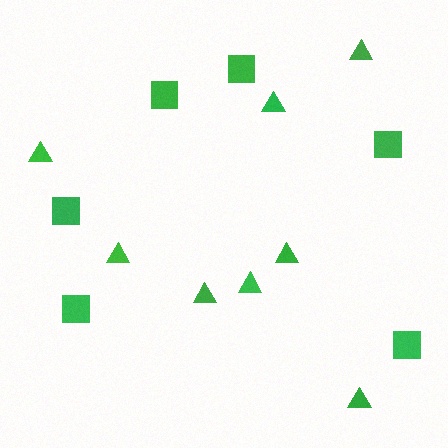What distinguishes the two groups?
There are 2 groups: one group of squares (6) and one group of triangles (8).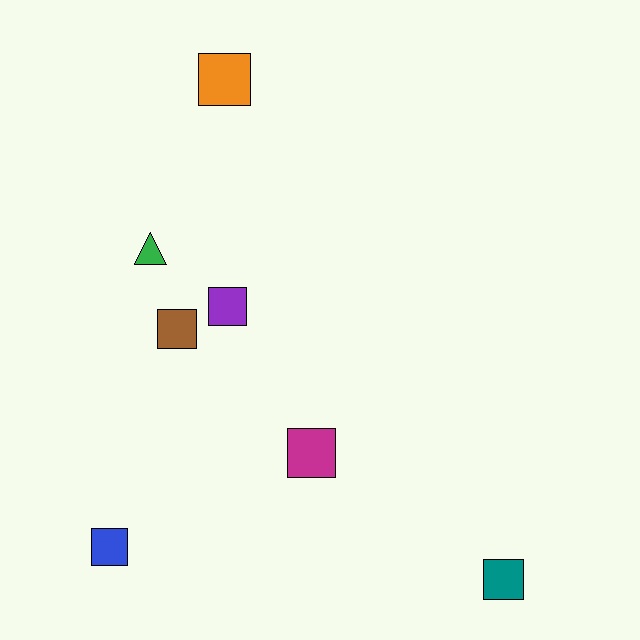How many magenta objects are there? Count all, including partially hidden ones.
There is 1 magenta object.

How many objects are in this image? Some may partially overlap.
There are 7 objects.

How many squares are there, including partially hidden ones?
There are 6 squares.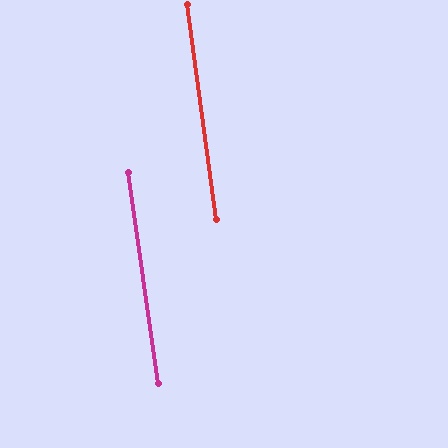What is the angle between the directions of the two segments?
Approximately 0 degrees.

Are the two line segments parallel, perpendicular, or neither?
Parallel — their directions differ by only 0.4°.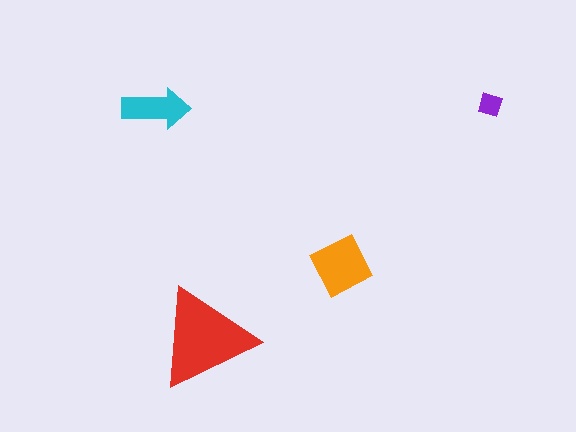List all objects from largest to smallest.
The red triangle, the orange square, the cyan arrow, the purple diamond.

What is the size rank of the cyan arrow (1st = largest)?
3rd.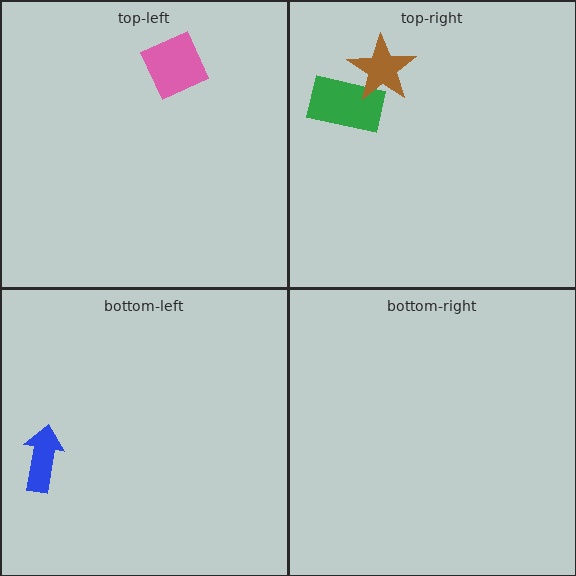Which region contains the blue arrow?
The bottom-left region.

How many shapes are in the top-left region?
1.